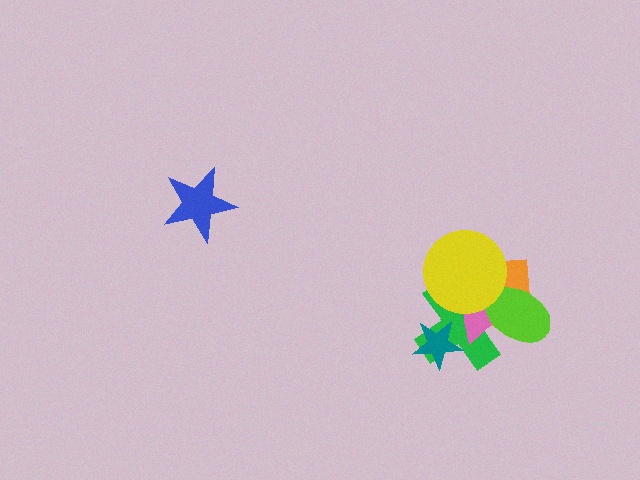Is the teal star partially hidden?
Yes, it is partially covered by another shape.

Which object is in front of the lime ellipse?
The yellow circle is in front of the lime ellipse.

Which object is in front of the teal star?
The pink triangle is in front of the teal star.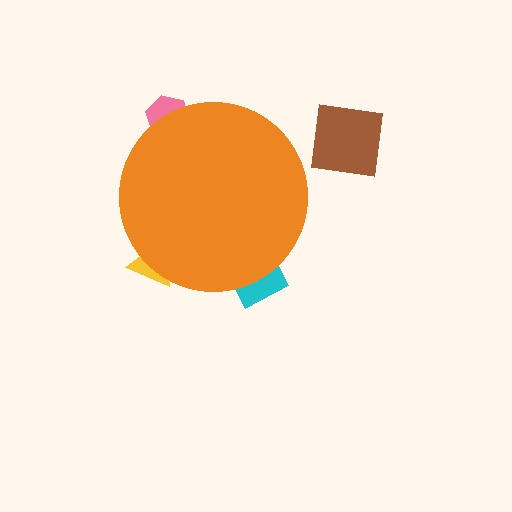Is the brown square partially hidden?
No, the brown square is fully visible.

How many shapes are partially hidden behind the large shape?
3 shapes are partially hidden.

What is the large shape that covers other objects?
An orange circle.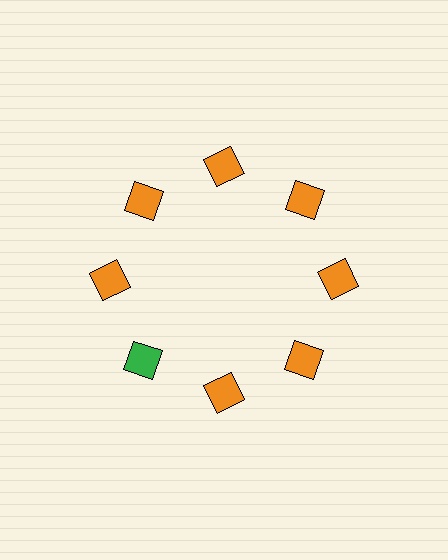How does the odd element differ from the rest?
It has a different color: green instead of orange.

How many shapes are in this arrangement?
There are 8 shapes arranged in a ring pattern.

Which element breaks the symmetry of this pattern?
The green square at roughly the 8 o'clock position breaks the symmetry. All other shapes are orange squares.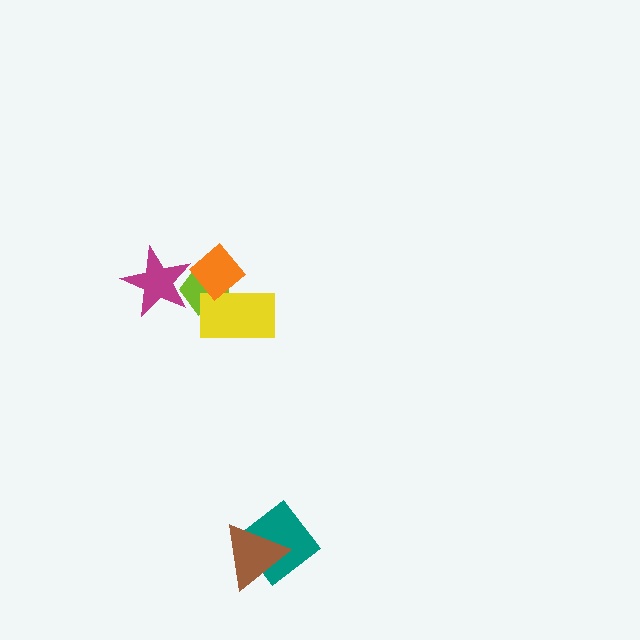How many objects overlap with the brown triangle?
1 object overlaps with the brown triangle.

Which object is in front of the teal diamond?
The brown triangle is in front of the teal diamond.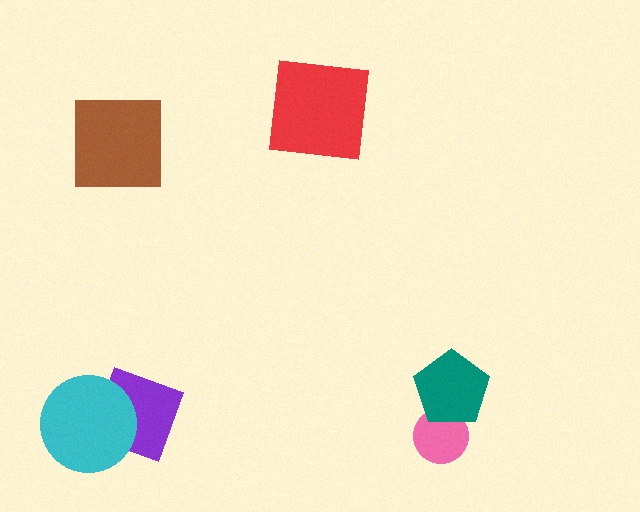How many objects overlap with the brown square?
0 objects overlap with the brown square.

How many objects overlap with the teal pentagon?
1 object overlaps with the teal pentagon.